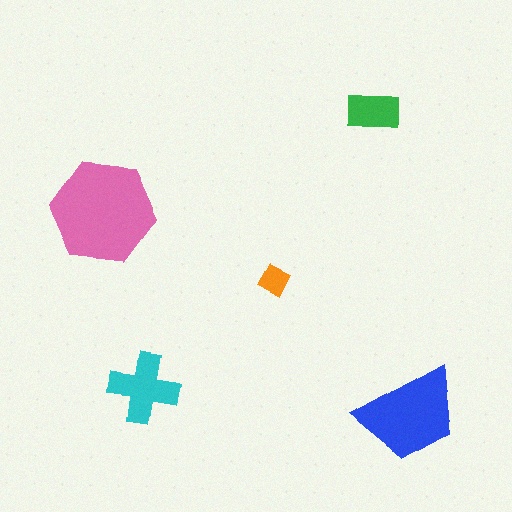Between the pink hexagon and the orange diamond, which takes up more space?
The pink hexagon.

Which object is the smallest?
The orange diamond.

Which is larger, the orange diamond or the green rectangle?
The green rectangle.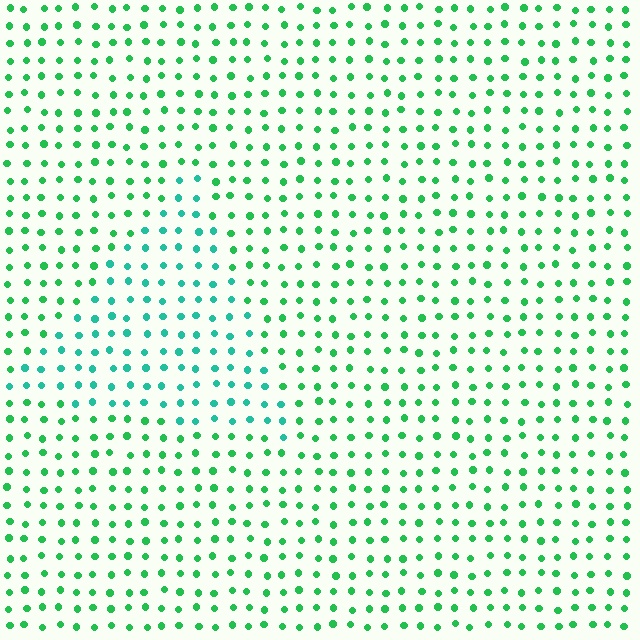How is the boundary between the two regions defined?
The boundary is defined purely by a slight shift in hue (about 30 degrees). Spacing, size, and orientation are identical on both sides.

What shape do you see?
I see a triangle.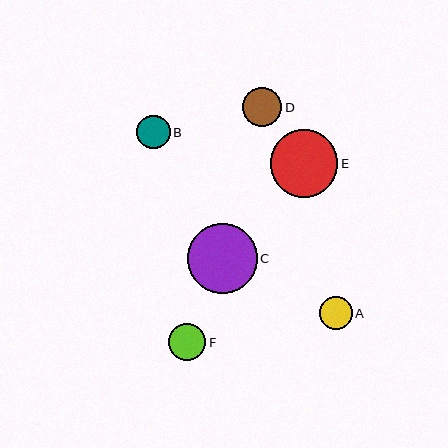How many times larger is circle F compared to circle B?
Circle F is approximately 1.1 times the size of circle B.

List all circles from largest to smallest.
From largest to smallest: C, E, D, F, B, A.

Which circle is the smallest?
Circle A is the smallest with a size of approximately 33 pixels.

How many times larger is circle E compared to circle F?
Circle E is approximately 1.8 times the size of circle F.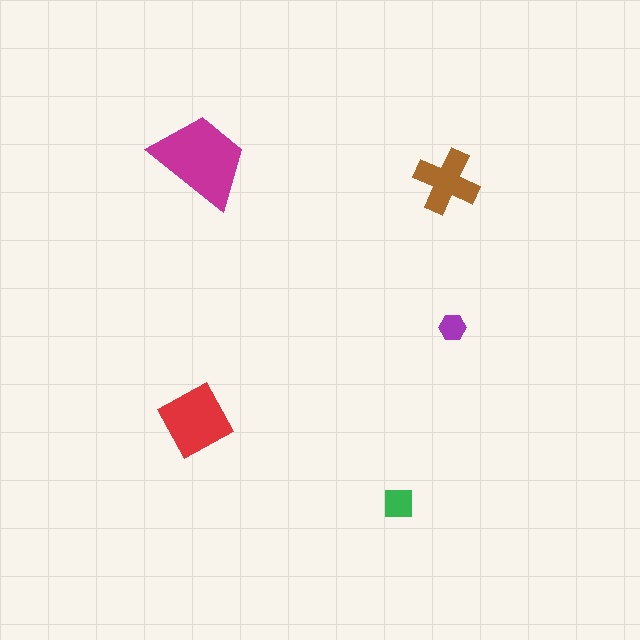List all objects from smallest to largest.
The purple hexagon, the green square, the brown cross, the red diamond, the magenta trapezoid.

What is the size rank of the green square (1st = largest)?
4th.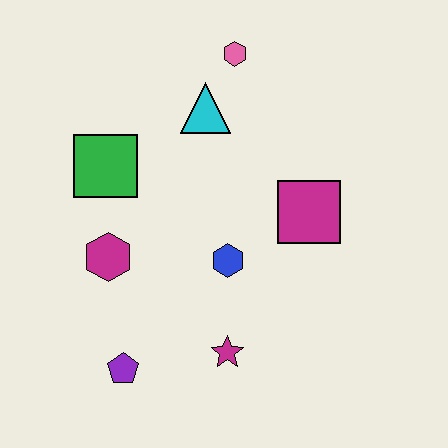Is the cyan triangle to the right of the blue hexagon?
No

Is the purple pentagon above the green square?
No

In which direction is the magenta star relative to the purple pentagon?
The magenta star is to the right of the purple pentagon.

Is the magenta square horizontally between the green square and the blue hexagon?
No